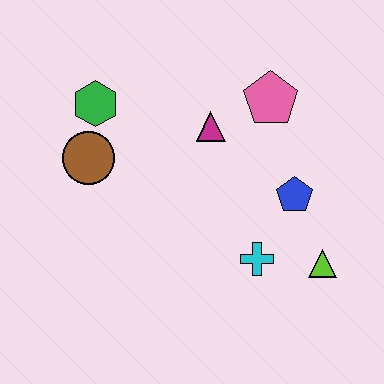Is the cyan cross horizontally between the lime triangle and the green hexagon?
Yes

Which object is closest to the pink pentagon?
The magenta triangle is closest to the pink pentagon.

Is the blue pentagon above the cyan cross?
Yes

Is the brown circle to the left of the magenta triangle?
Yes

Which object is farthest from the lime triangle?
The green hexagon is farthest from the lime triangle.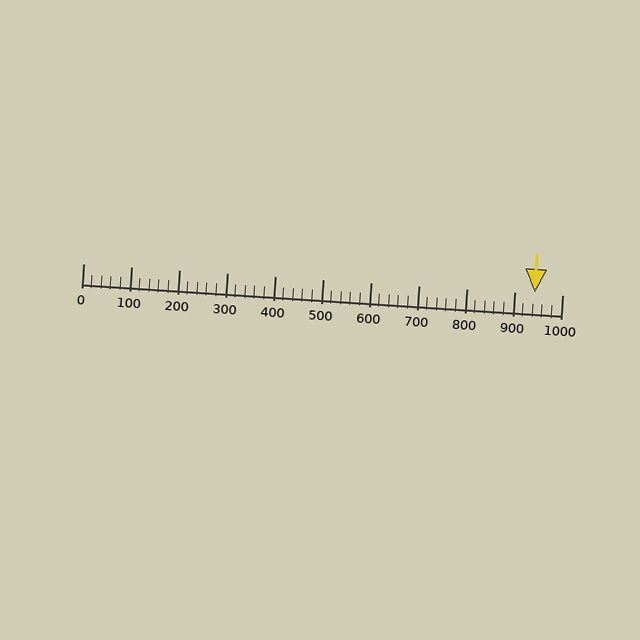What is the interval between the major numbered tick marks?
The major tick marks are spaced 100 units apart.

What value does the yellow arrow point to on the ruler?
The yellow arrow points to approximately 942.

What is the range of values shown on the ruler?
The ruler shows values from 0 to 1000.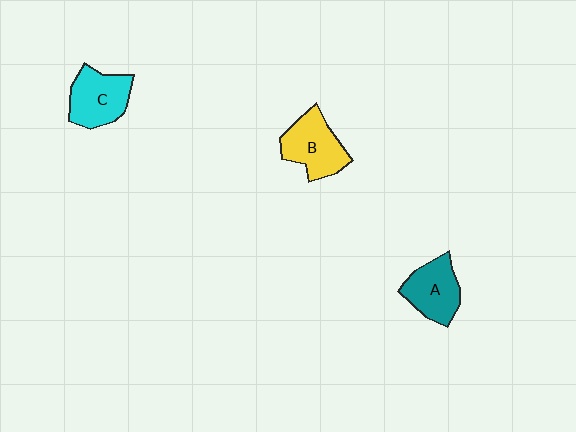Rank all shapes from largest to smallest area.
From largest to smallest: B (yellow), C (cyan), A (teal).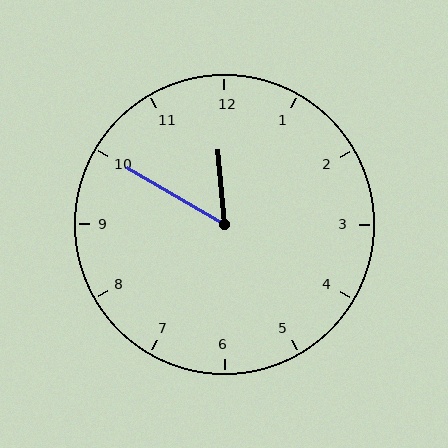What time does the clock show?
11:50.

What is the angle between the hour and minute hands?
Approximately 55 degrees.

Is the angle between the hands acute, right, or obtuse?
It is acute.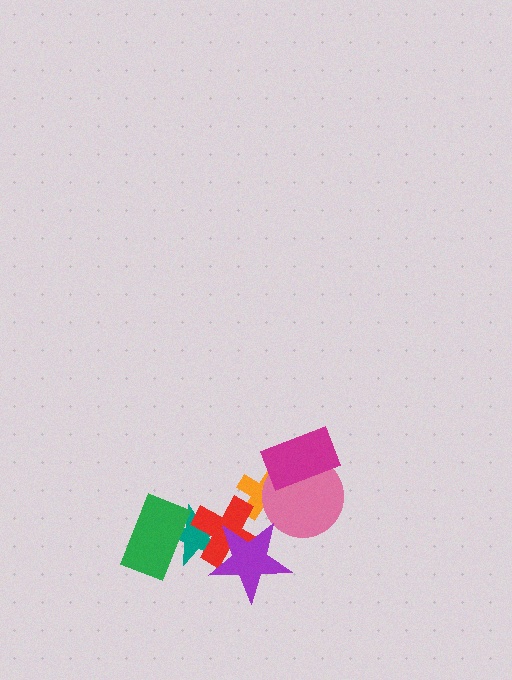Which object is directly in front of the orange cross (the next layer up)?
The red cross is directly in front of the orange cross.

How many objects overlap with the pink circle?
2 objects overlap with the pink circle.